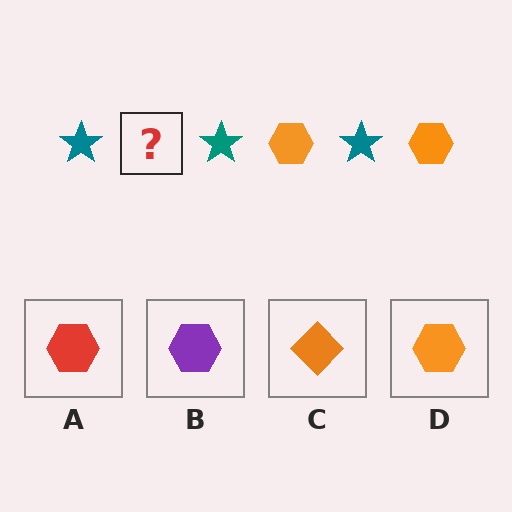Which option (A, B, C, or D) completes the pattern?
D.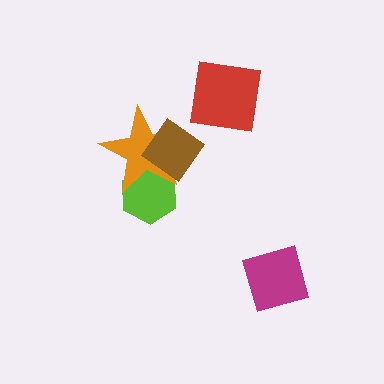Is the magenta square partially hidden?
No, no other shape covers it.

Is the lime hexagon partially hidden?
Yes, it is partially covered by another shape.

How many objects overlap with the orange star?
2 objects overlap with the orange star.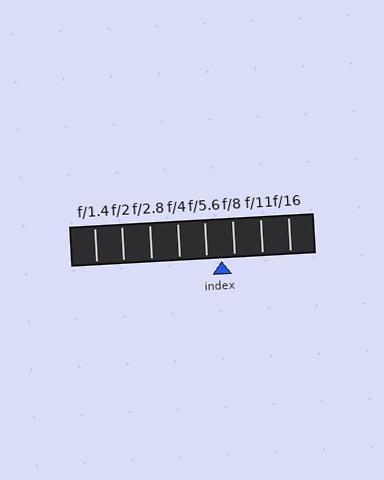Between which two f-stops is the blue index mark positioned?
The index mark is between f/5.6 and f/8.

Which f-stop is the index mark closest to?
The index mark is closest to f/8.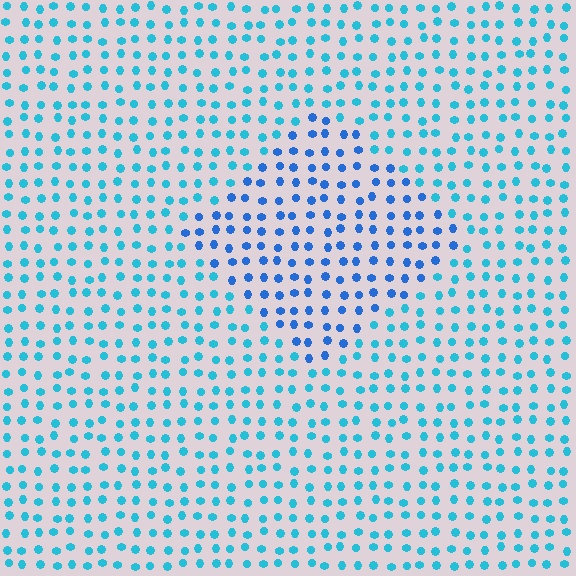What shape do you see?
I see a diamond.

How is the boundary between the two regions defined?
The boundary is defined purely by a slight shift in hue (about 28 degrees). Spacing, size, and orientation are identical on both sides.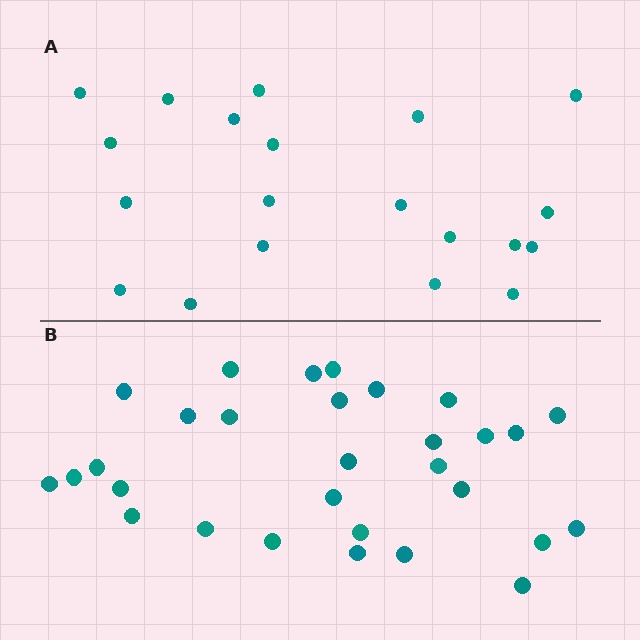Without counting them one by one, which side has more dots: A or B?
Region B (the bottom region) has more dots.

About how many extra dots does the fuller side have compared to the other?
Region B has roughly 10 or so more dots than region A.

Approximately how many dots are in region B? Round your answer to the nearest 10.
About 30 dots.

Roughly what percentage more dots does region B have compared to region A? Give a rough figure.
About 50% more.